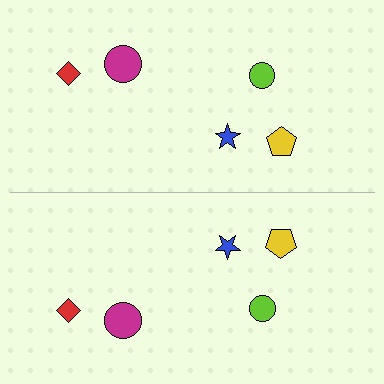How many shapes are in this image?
There are 10 shapes in this image.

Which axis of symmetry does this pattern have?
The pattern has a horizontal axis of symmetry running through the center of the image.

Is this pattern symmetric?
Yes, this pattern has bilateral (reflection) symmetry.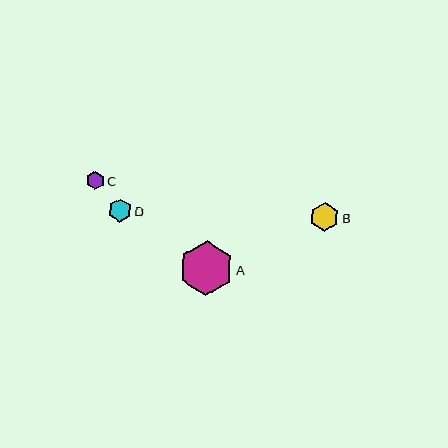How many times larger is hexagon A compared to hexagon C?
Hexagon A is approximately 2.9 times the size of hexagon C.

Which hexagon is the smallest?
Hexagon C is the smallest with a size of approximately 18 pixels.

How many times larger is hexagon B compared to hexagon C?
Hexagon B is approximately 1.6 times the size of hexagon C.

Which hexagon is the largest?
Hexagon A is the largest with a size of approximately 54 pixels.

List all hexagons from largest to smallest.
From largest to smallest: A, B, D, C.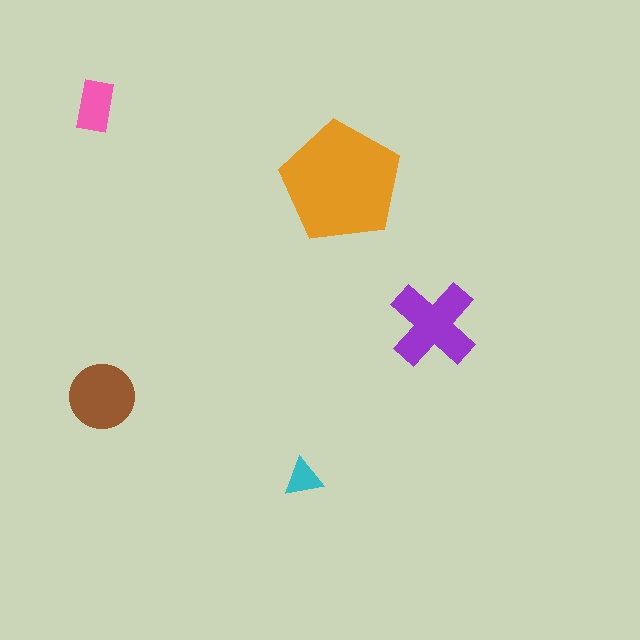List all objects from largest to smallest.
The orange pentagon, the purple cross, the brown circle, the pink rectangle, the cyan triangle.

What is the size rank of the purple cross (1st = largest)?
2nd.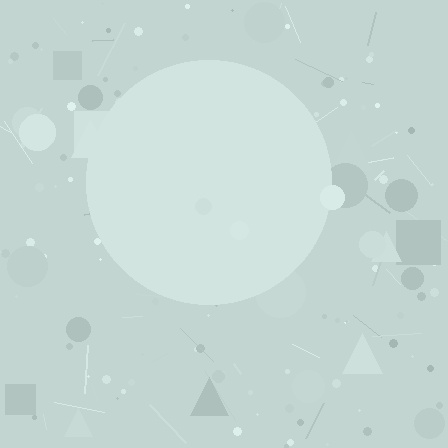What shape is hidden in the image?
A circle is hidden in the image.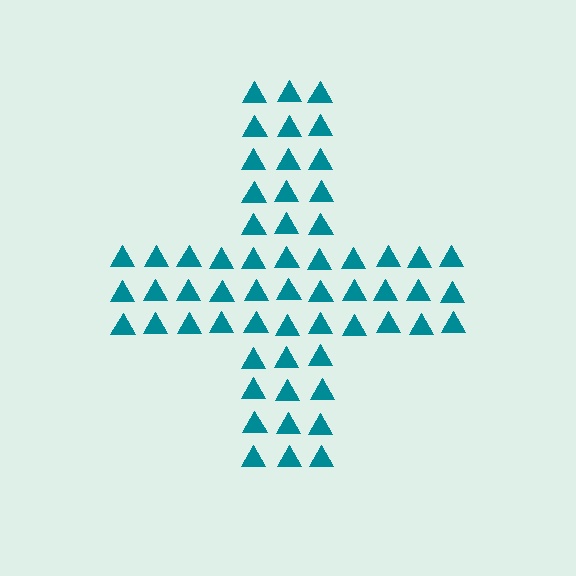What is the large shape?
The large shape is a cross.